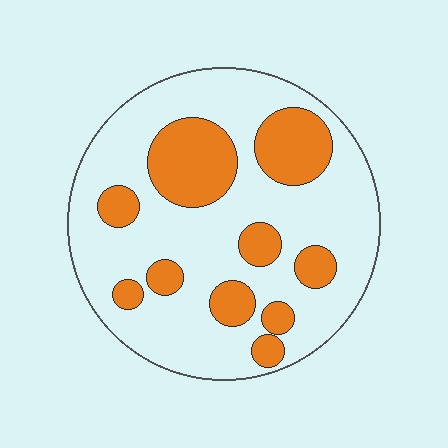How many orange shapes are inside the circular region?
10.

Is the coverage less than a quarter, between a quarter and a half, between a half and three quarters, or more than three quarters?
Between a quarter and a half.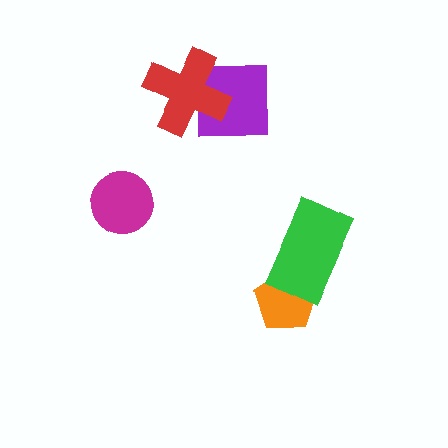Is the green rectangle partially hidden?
No, no other shape covers it.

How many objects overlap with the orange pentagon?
1 object overlaps with the orange pentagon.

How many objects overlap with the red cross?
1 object overlaps with the red cross.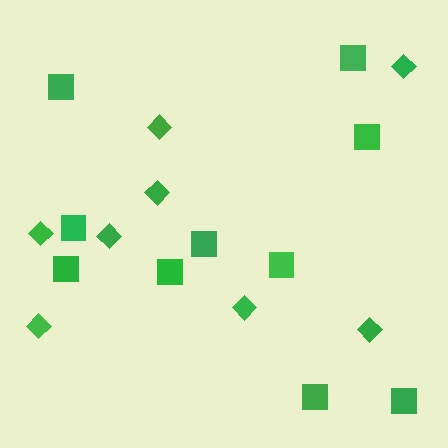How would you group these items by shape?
There are 2 groups: one group of diamonds (8) and one group of squares (10).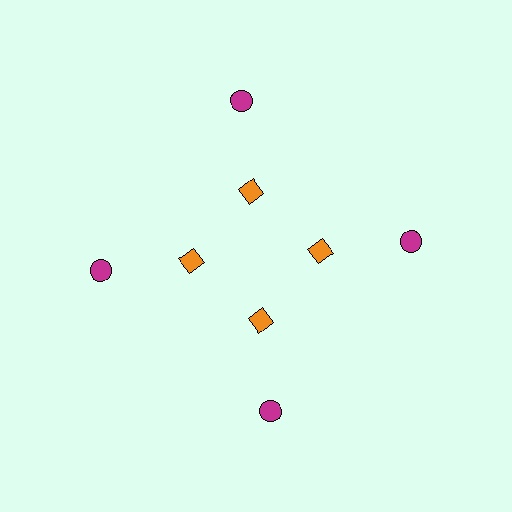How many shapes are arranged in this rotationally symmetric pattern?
There are 8 shapes, arranged in 4 groups of 2.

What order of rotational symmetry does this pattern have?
This pattern has 4-fold rotational symmetry.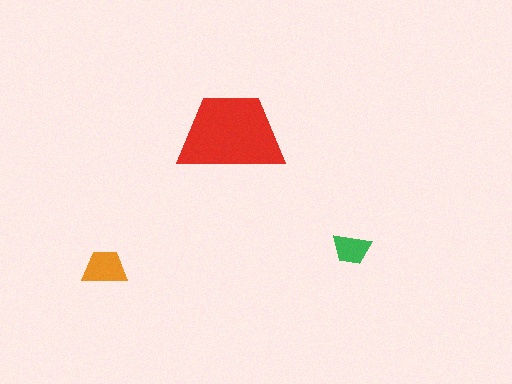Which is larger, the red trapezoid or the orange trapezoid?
The red one.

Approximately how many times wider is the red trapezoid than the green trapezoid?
About 2.5 times wider.